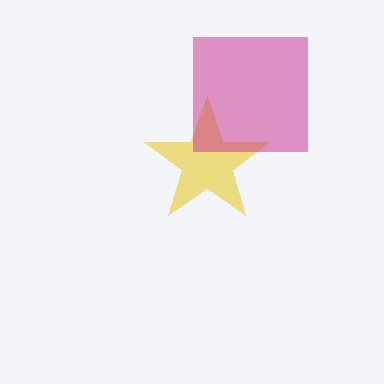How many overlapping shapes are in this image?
There are 2 overlapping shapes in the image.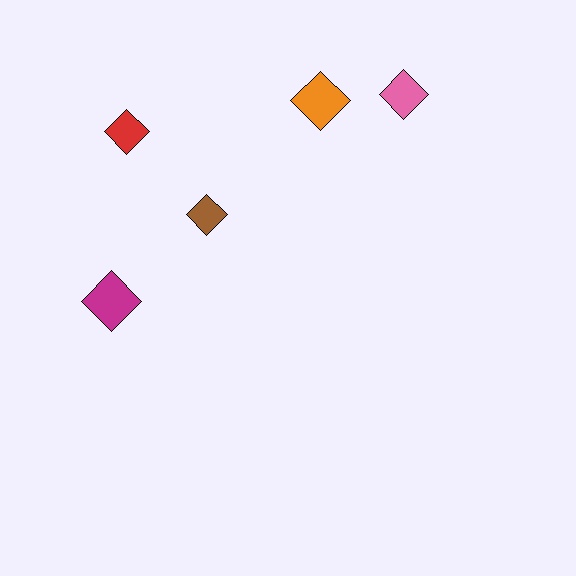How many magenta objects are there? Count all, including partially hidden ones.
There is 1 magenta object.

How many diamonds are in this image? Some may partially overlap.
There are 5 diamonds.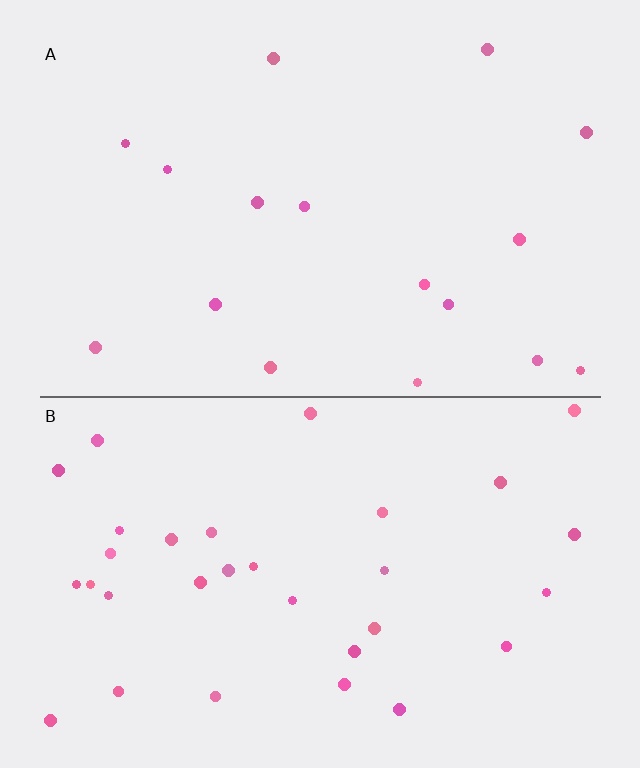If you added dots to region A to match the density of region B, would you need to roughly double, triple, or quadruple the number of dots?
Approximately double.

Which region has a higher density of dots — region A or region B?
B (the bottom).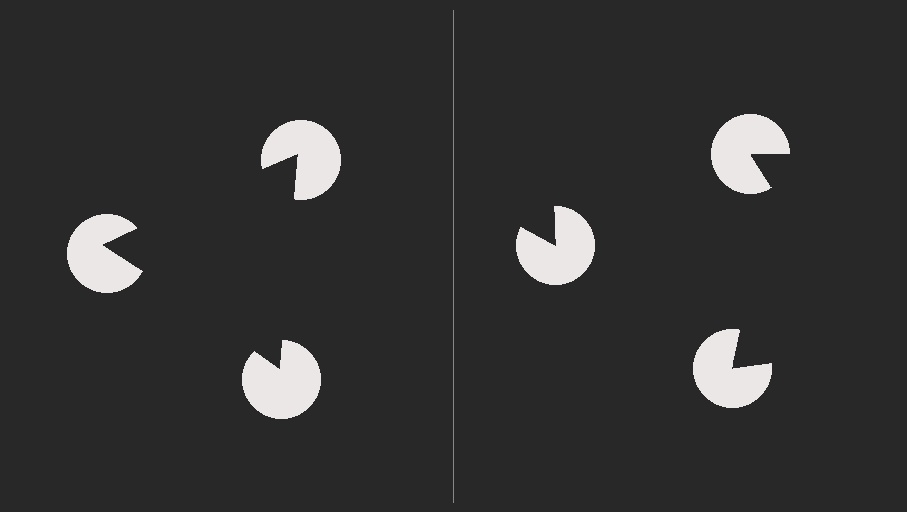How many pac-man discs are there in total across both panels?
6 — 3 on each side.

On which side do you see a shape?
An illusory triangle appears on the left side. On the right side the wedge cuts are rotated, so no coherent shape forms.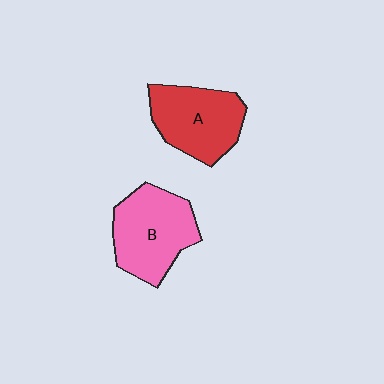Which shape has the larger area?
Shape B (pink).